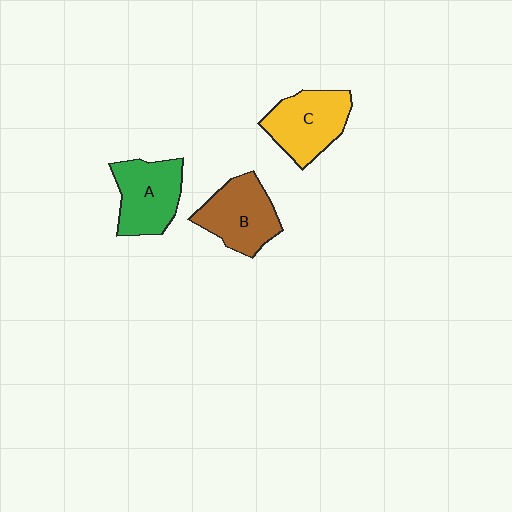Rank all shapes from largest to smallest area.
From largest to smallest: C (yellow), B (brown), A (green).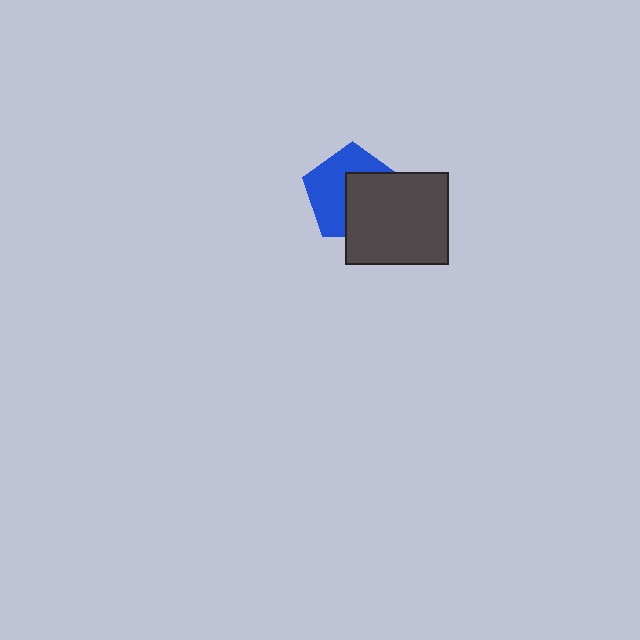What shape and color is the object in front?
The object in front is a dark gray rectangle.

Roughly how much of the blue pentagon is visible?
About half of it is visible (roughly 52%).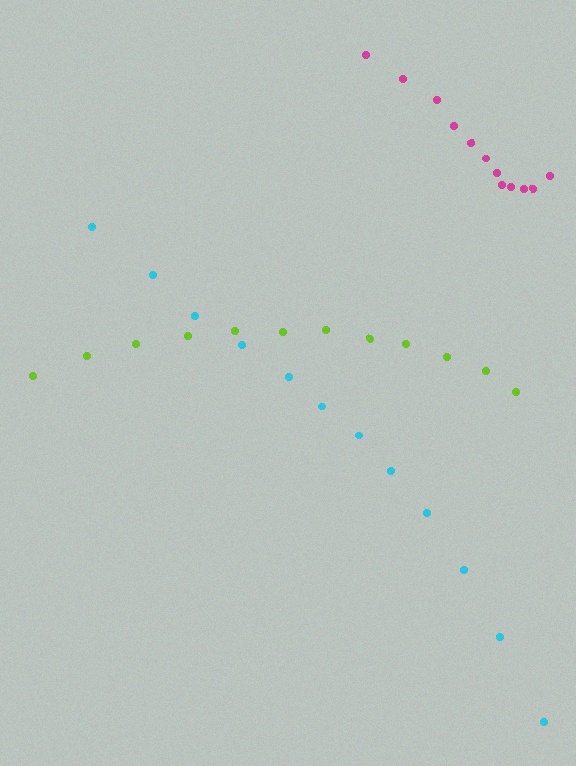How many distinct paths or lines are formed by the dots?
There are 3 distinct paths.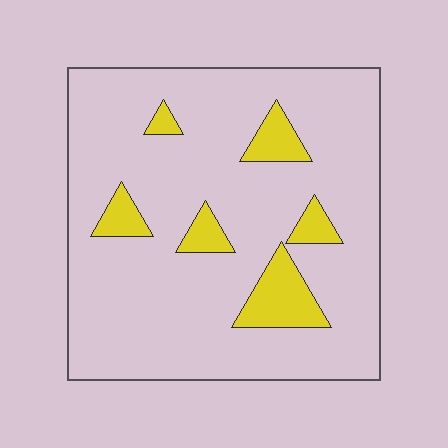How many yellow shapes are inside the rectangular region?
6.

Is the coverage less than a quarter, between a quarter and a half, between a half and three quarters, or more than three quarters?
Less than a quarter.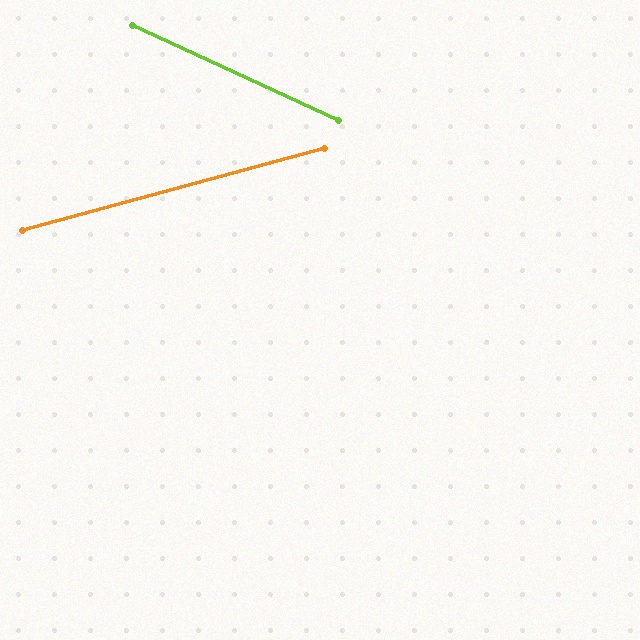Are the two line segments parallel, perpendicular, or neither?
Neither parallel nor perpendicular — they differ by about 40°.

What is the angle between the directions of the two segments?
Approximately 40 degrees.